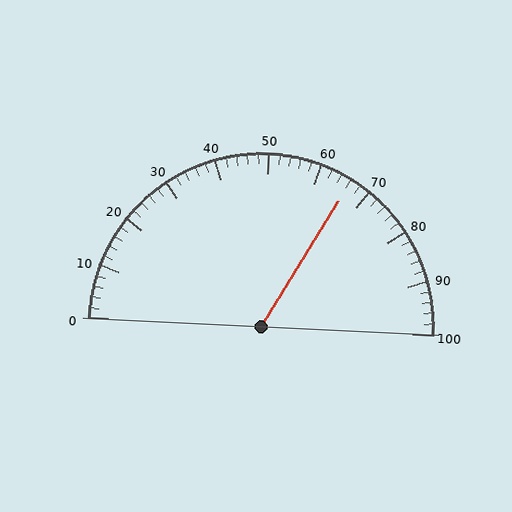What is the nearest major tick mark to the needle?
The nearest major tick mark is 70.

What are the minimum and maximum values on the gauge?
The gauge ranges from 0 to 100.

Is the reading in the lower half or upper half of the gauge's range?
The reading is in the upper half of the range (0 to 100).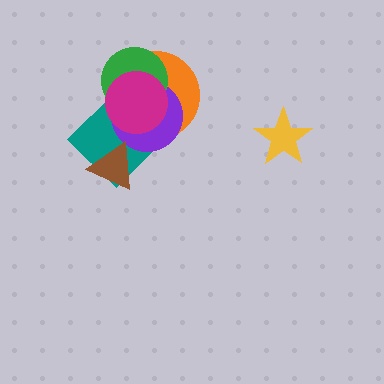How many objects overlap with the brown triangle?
1 object overlaps with the brown triangle.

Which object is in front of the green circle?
The magenta circle is in front of the green circle.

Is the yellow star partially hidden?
No, no other shape covers it.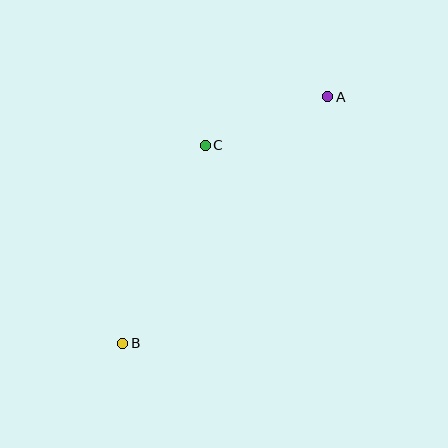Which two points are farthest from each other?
Points A and B are farthest from each other.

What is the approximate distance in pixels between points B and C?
The distance between B and C is approximately 214 pixels.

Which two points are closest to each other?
Points A and C are closest to each other.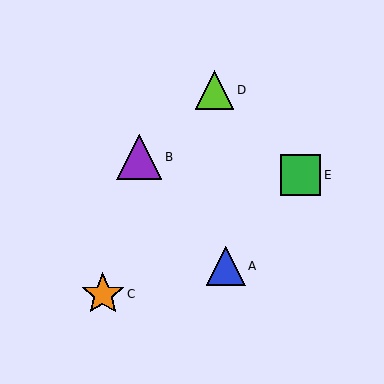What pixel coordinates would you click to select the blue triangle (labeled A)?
Click at (226, 266) to select the blue triangle A.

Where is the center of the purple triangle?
The center of the purple triangle is at (139, 157).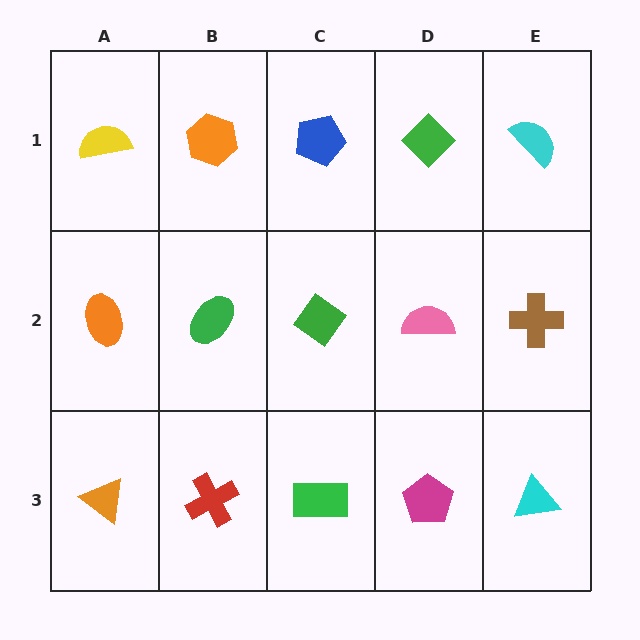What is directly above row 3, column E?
A brown cross.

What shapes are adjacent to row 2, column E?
A cyan semicircle (row 1, column E), a cyan triangle (row 3, column E), a pink semicircle (row 2, column D).